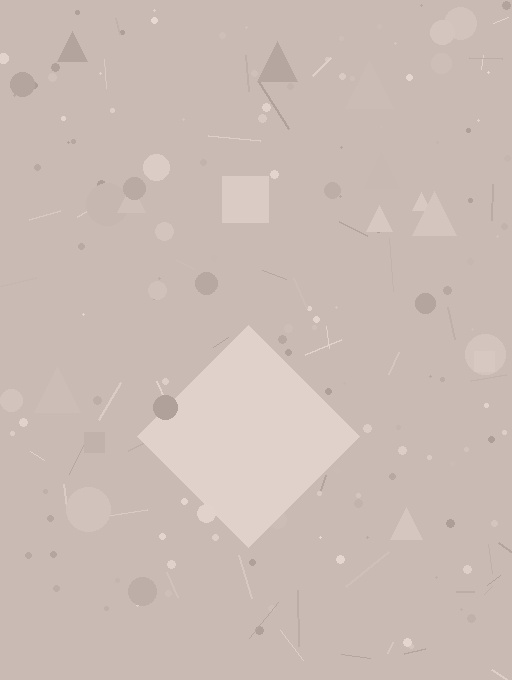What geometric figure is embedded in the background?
A diamond is embedded in the background.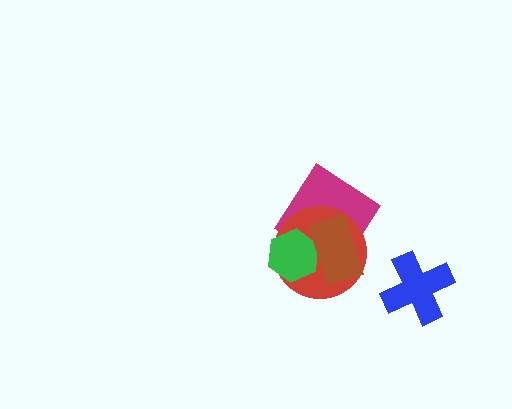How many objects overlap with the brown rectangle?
3 objects overlap with the brown rectangle.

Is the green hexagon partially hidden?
Yes, it is partially covered by another shape.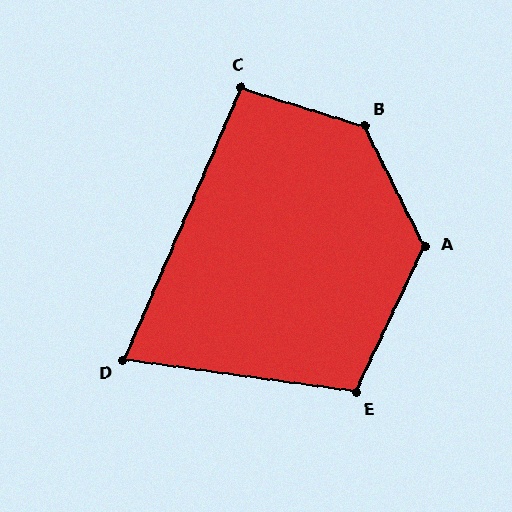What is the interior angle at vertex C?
Approximately 96 degrees (obtuse).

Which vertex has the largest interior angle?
B, at approximately 134 degrees.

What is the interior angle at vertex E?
Approximately 107 degrees (obtuse).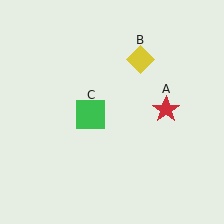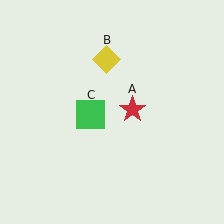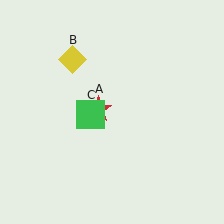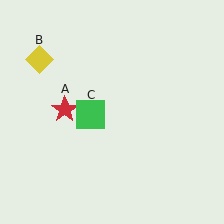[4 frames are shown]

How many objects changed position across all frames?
2 objects changed position: red star (object A), yellow diamond (object B).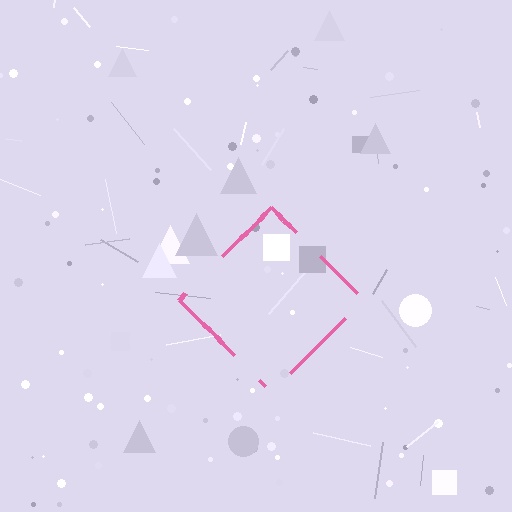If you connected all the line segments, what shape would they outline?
They would outline a diamond.